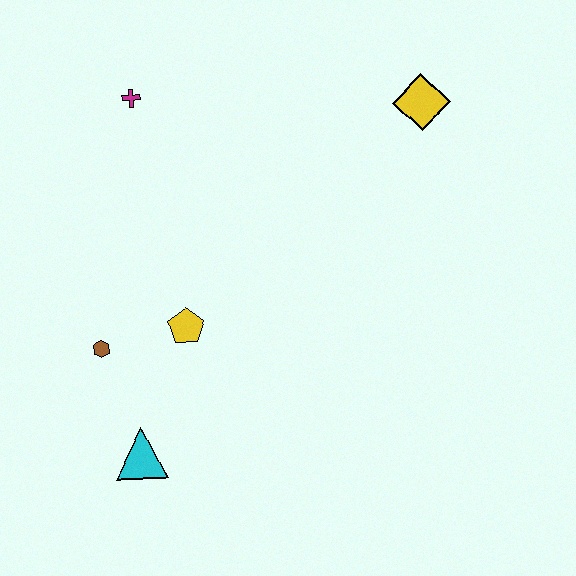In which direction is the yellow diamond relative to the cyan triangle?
The yellow diamond is above the cyan triangle.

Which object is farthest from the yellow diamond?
The cyan triangle is farthest from the yellow diamond.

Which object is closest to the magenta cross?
The yellow pentagon is closest to the magenta cross.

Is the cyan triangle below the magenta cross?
Yes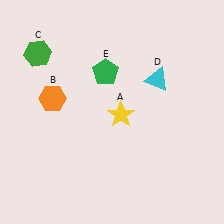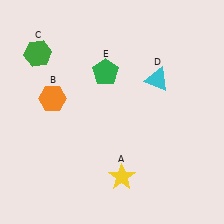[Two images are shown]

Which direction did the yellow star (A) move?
The yellow star (A) moved down.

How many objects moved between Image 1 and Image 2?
1 object moved between the two images.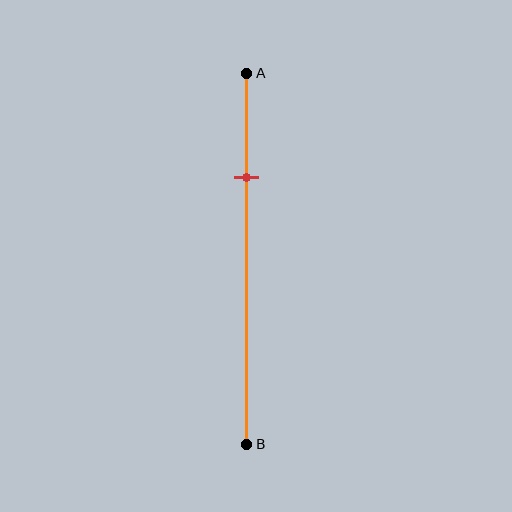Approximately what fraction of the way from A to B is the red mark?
The red mark is approximately 30% of the way from A to B.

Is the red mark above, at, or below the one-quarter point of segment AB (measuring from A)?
The red mark is below the one-quarter point of segment AB.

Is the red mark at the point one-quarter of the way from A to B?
No, the mark is at about 30% from A, not at the 25% one-quarter point.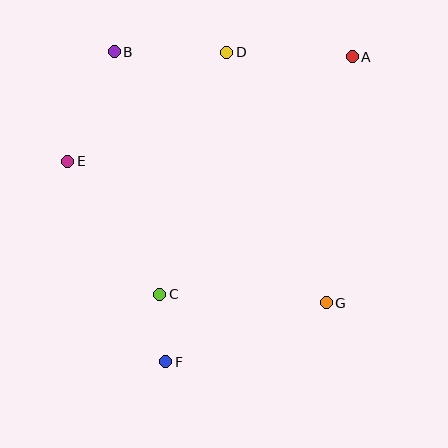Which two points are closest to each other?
Points C and F are closest to each other.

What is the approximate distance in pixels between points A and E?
The distance between A and E is approximately 303 pixels.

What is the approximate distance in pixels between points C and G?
The distance between C and G is approximately 167 pixels.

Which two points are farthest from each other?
Points A and F are farthest from each other.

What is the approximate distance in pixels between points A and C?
The distance between A and C is approximately 306 pixels.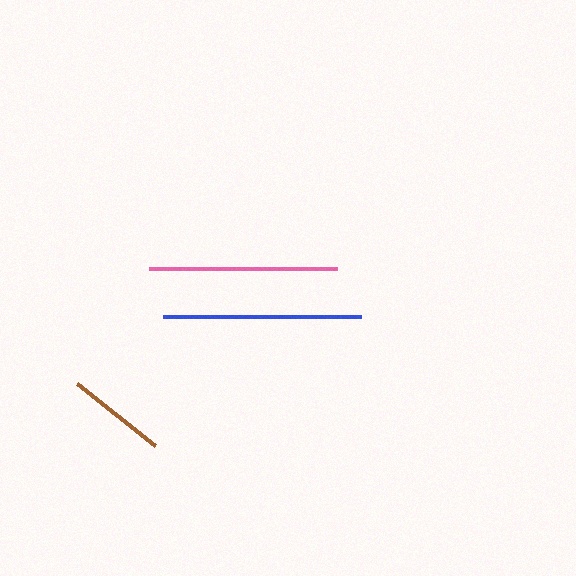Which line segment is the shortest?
The brown line is the shortest at approximately 99 pixels.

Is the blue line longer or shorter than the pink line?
The blue line is longer than the pink line.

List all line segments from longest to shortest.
From longest to shortest: blue, pink, brown.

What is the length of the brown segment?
The brown segment is approximately 99 pixels long.